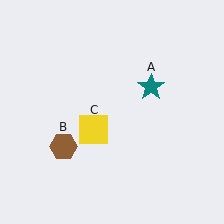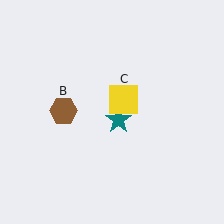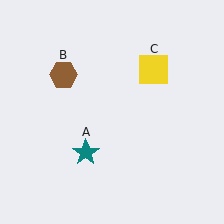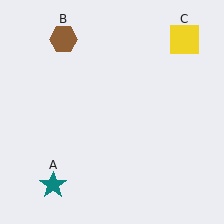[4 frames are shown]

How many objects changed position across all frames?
3 objects changed position: teal star (object A), brown hexagon (object B), yellow square (object C).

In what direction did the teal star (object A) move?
The teal star (object A) moved down and to the left.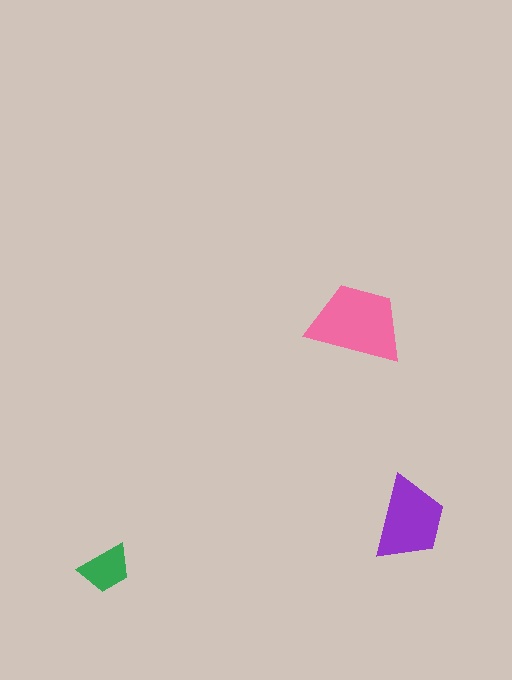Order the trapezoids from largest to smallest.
the pink one, the purple one, the green one.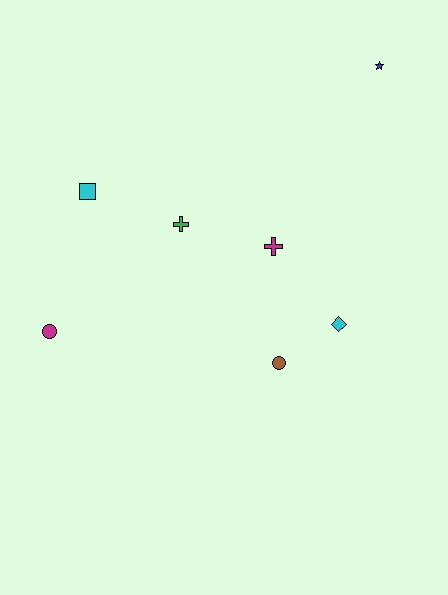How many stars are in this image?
There is 1 star.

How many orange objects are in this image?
There are no orange objects.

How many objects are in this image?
There are 7 objects.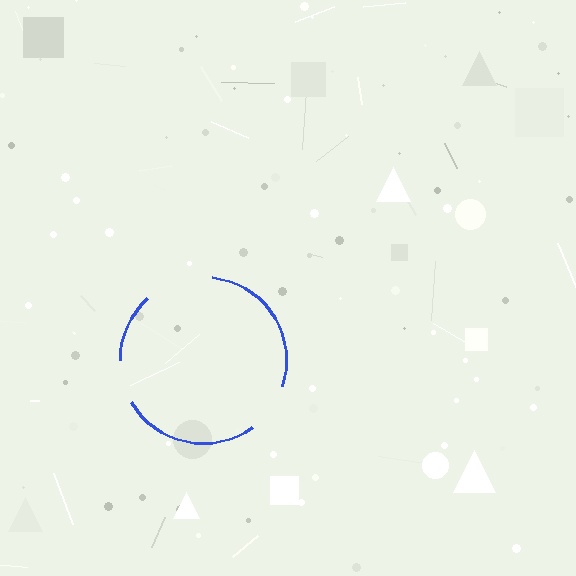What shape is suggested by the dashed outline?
The dashed outline suggests a circle.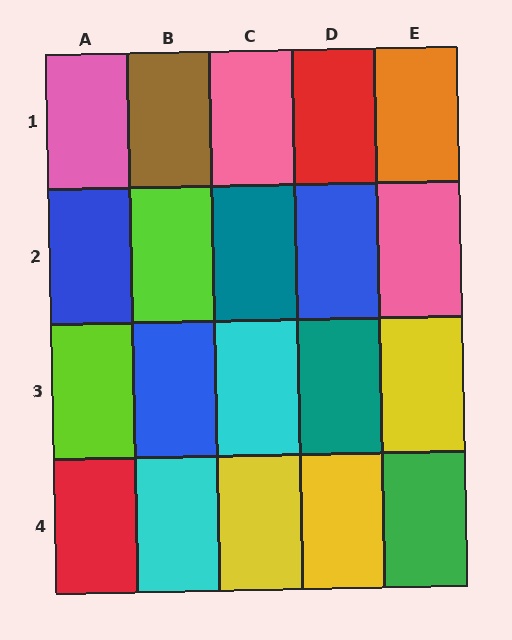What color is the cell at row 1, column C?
Pink.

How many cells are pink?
3 cells are pink.